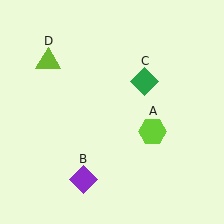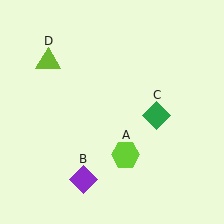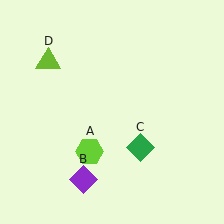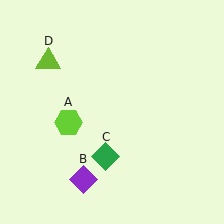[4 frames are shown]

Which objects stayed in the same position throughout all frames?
Purple diamond (object B) and lime triangle (object D) remained stationary.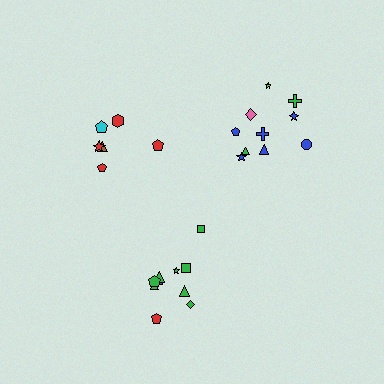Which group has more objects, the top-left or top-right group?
The top-right group.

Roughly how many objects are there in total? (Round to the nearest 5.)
Roughly 25 objects in total.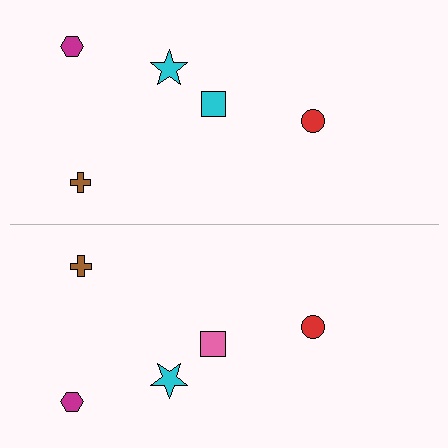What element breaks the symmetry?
The pink square on the bottom side breaks the symmetry — its mirror counterpart is cyan.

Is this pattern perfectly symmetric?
No, the pattern is not perfectly symmetric. The pink square on the bottom side breaks the symmetry — its mirror counterpart is cyan.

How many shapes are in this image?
There are 10 shapes in this image.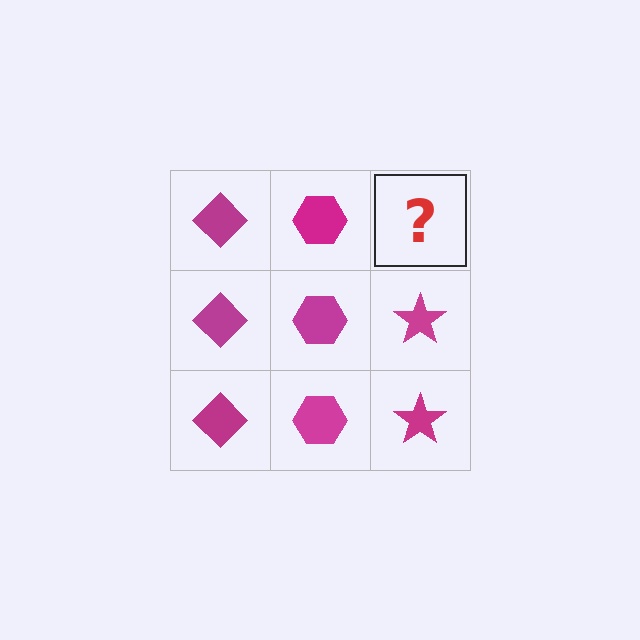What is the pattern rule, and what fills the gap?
The rule is that each column has a consistent shape. The gap should be filled with a magenta star.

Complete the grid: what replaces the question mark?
The question mark should be replaced with a magenta star.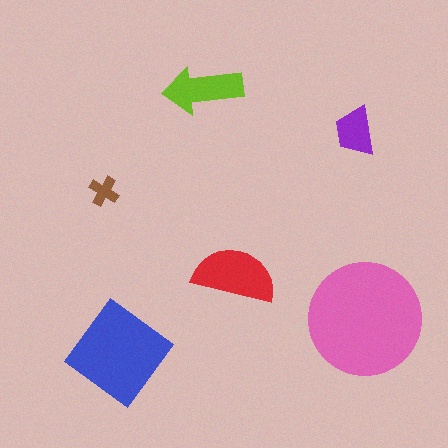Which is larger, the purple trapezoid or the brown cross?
The purple trapezoid.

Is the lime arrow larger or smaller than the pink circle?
Smaller.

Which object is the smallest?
The brown cross.